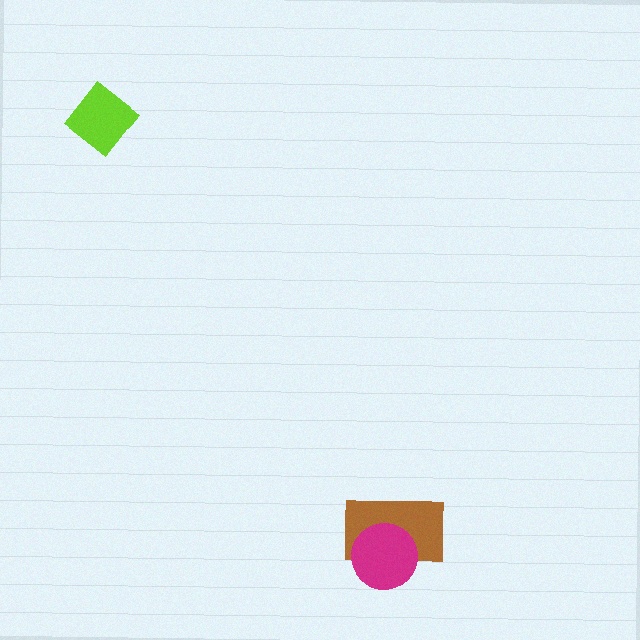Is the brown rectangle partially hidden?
Yes, it is partially covered by another shape.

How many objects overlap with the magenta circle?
1 object overlaps with the magenta circle.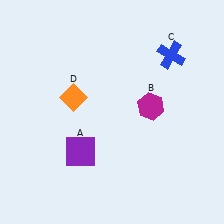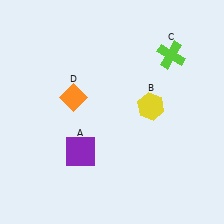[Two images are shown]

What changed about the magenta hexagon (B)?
In Image 1, B is magenta. In Image 2, it changed to yellow.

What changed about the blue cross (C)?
In Image 1, C is blue. In Image 2, it changed to lime.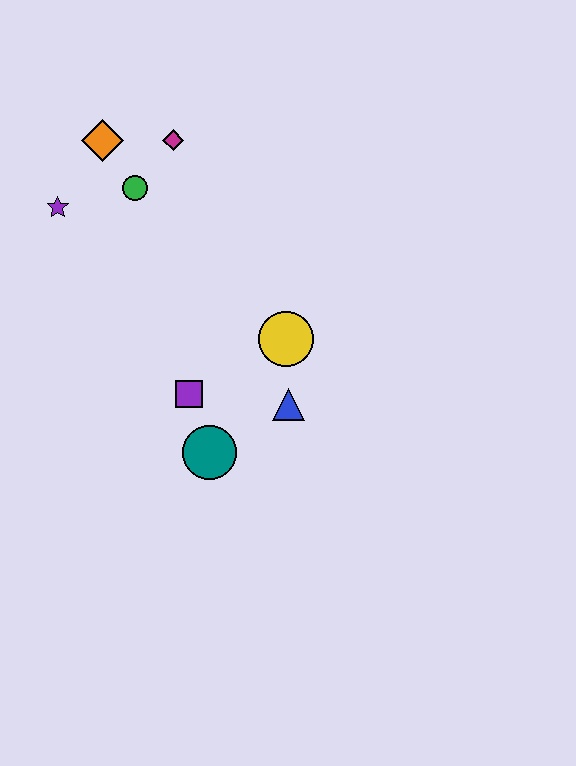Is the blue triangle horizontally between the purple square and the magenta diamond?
No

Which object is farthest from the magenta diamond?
The teal circle is farthest from the magenta diamond.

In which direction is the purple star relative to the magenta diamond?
The purple star is to the left of the magenta diamond.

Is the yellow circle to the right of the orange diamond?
Yes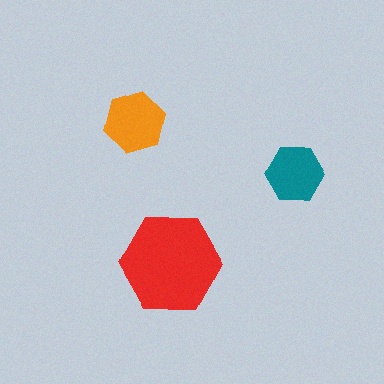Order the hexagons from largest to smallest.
the red one, the orange one, the teal one.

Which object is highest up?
The orange hexagon is topmost.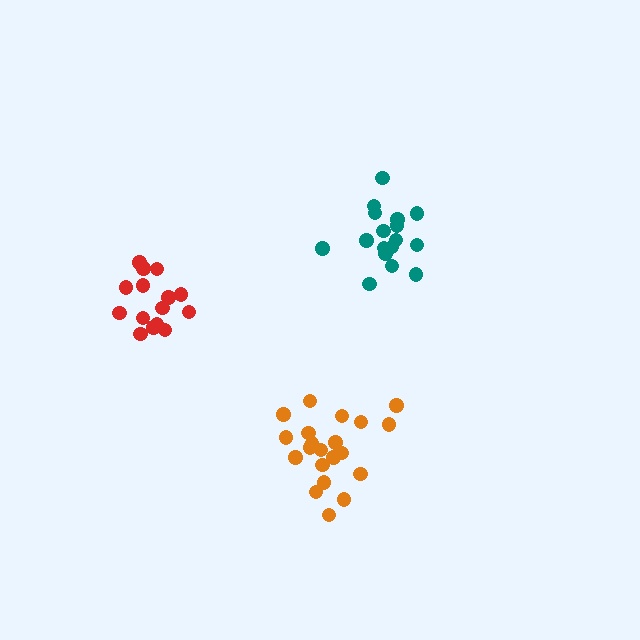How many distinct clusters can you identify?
There are 3 distinct clusters.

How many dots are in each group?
Group 1: 21 dots, Group 2: 15 dots, Group 3: 17 dots (53 total).